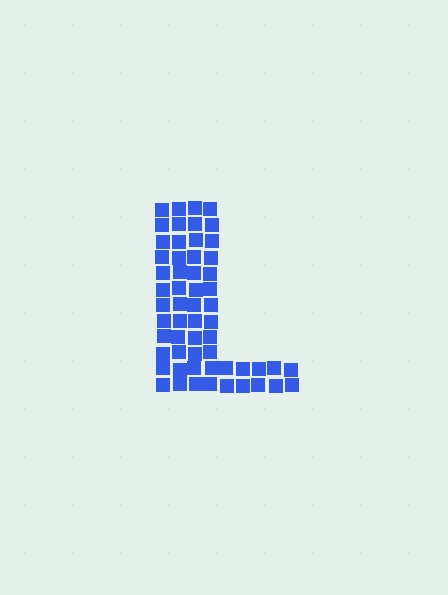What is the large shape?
The large shape is the letter L.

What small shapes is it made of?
It is made of small squares.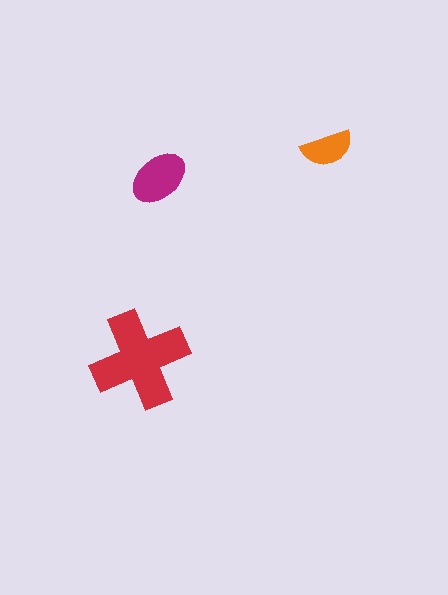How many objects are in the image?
There are 3 objects in the image.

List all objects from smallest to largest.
The orange semicircle, the magenta ellipse, the red cross.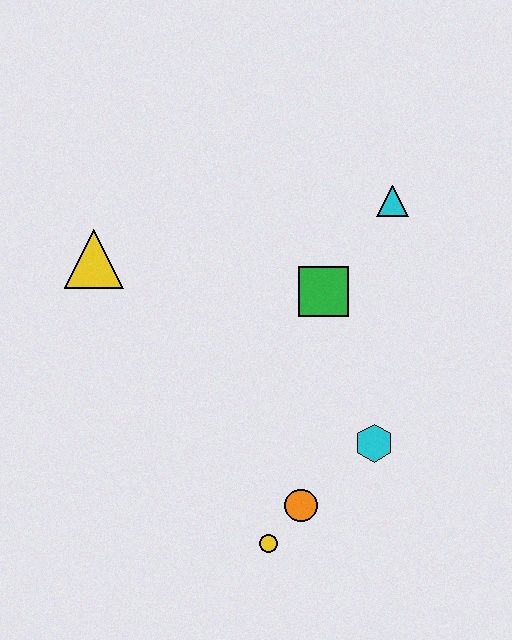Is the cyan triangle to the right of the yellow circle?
Yes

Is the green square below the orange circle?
No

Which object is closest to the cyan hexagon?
The orange circle is closest to the cyan hexagon.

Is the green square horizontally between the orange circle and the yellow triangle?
No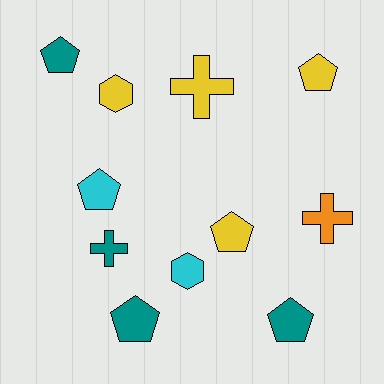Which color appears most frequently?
Teal, with 4 objects.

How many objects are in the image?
There are 11 objects.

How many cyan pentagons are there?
There is 1 cyan pentagon.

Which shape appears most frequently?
Pentagon, with 6 objects.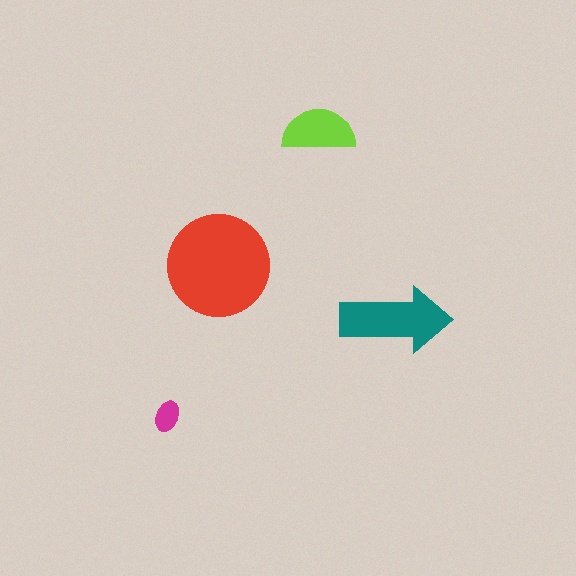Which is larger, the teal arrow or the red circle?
The red circle.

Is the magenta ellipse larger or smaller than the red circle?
Smaller.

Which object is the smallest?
The magenta ellipse.